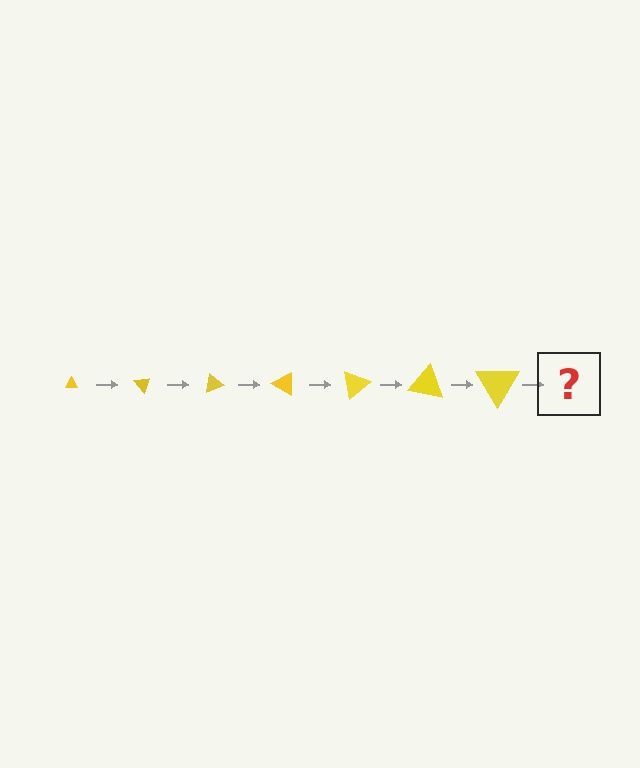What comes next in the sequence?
The next element should be a triangle, larger than the previous one and rotated 350 degrees from the start.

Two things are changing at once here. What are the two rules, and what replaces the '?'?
The two rules are that the triangle grows larger each step and it rotates 50 degrees each step. The '?' should be a triangle, larger than the previous one and rotated 350 degrees from the start.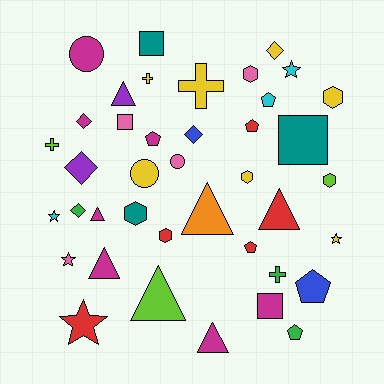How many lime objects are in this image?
There are 3 lime objects.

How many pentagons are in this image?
There are 6 pentagons.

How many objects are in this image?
There are 40 objects.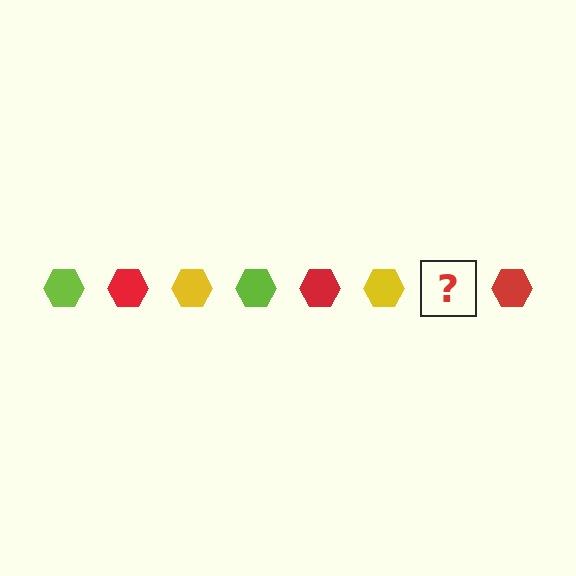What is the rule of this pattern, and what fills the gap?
The rule is that the pattern cycles through lime, red, yellow hexagons. The gap should be filled with a lime hexagon.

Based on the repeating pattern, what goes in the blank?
The blank should be a lime hexagon.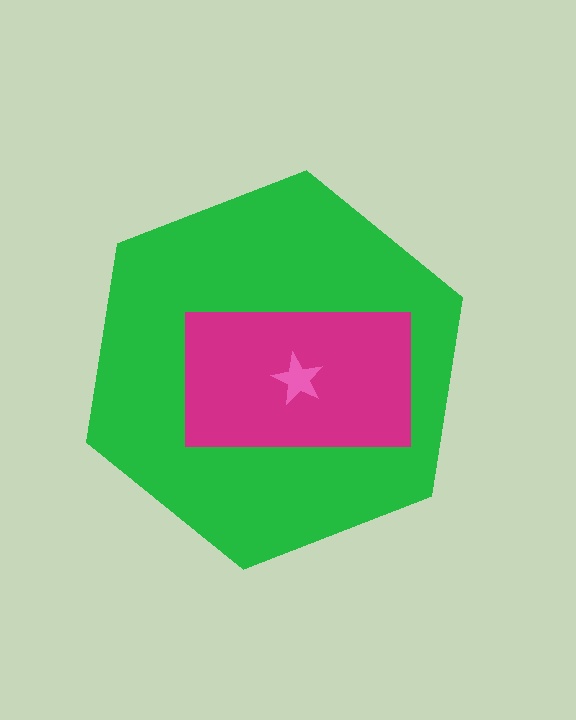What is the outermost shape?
The green hexagon.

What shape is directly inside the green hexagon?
The magenta rectangle.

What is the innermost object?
The pink star.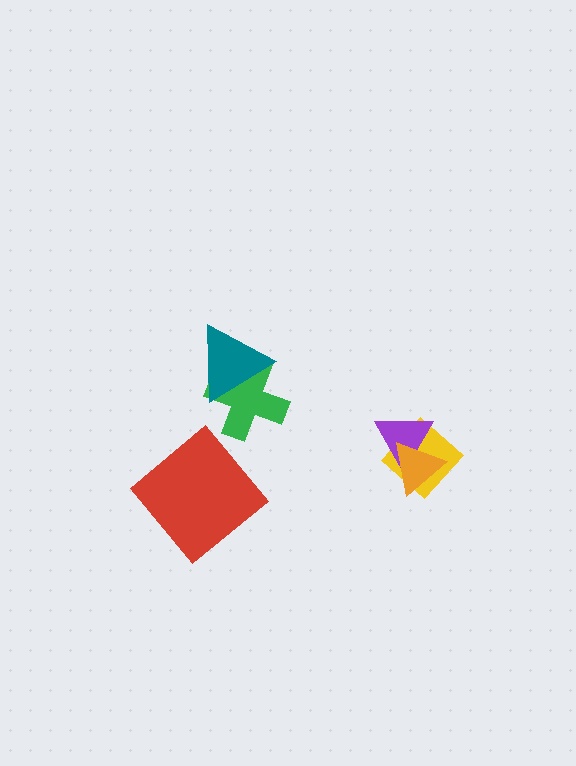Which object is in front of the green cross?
The teal triangle is in front of the green cross.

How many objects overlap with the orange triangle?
2 objects overlap with the orange triangle.